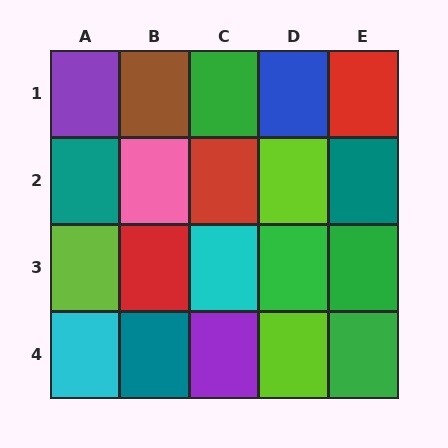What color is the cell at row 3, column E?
Green.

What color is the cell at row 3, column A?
Lime.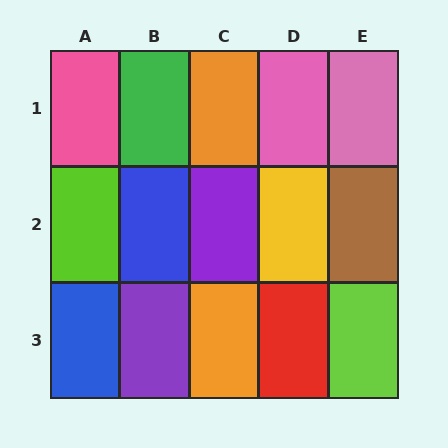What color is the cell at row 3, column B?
Purple.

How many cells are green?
1 cell is green.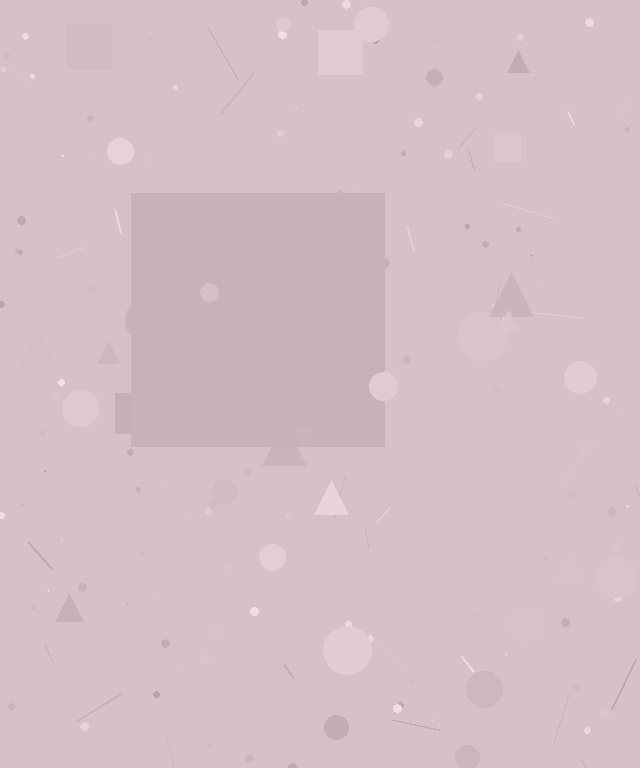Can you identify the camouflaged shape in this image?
The camouflaged shape is a square.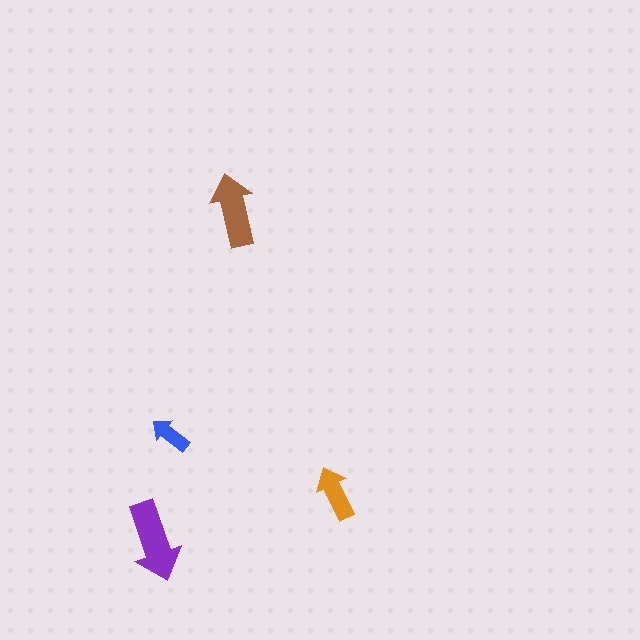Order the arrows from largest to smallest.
the purple one, the brown one, the orange one, the blue one.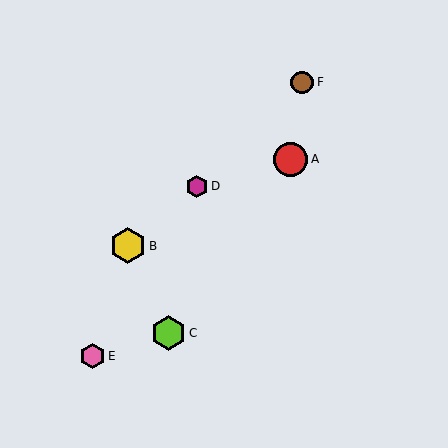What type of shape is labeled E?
Shape E is a pink hexagon.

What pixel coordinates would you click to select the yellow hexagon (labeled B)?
Click at (128, 246) to select the yellow hexagon B.